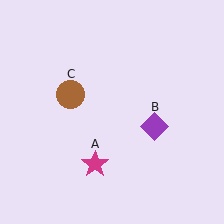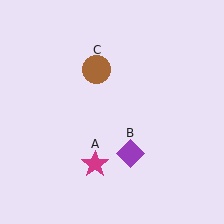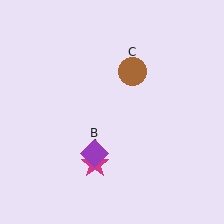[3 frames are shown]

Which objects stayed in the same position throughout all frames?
Magenta star (object A) remained stationary.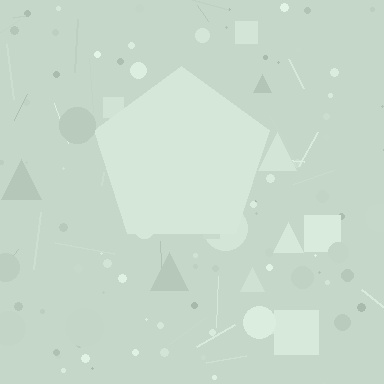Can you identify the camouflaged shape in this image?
The camouflaged shape is a pentagon.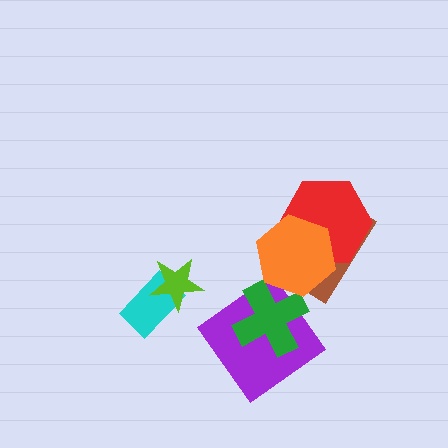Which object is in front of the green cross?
The orange hexagon is in front of the green cross.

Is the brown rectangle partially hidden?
Yes, it is partially covered by another shape.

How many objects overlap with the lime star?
1 object overlaps with the lime star.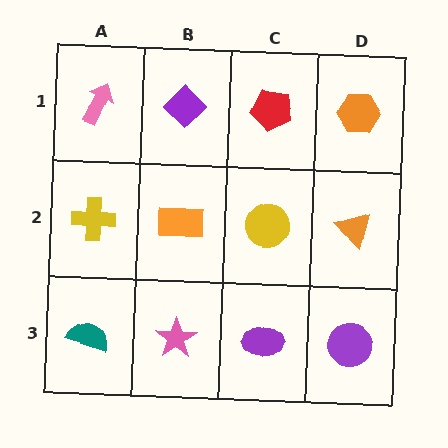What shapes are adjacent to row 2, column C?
A red pentagon (row 1, column C), a purple ellipse (row 3, column C), an orange rectangle (row 2, column B), an orange triangle (row 2, column D).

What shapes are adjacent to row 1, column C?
A yellow circle (row 2, column C), a purple diamond (row 1, column B), an orange hexagon (row 1, column D).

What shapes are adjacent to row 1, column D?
An orange triangle (row 2, column D), a red pentagon (row 1, column C).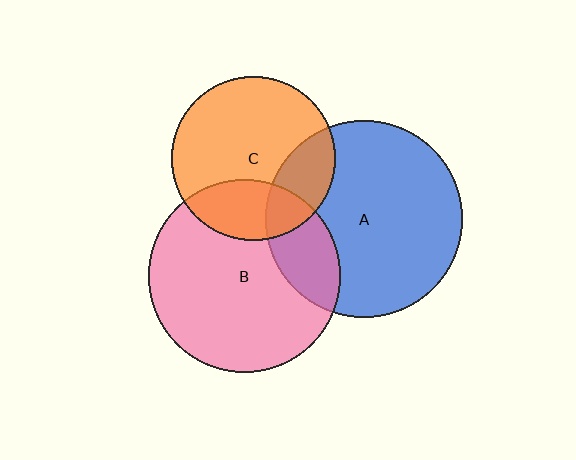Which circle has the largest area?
Circle A (blue).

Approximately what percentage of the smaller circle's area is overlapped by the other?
Approximately 25%.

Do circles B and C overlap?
Yes.